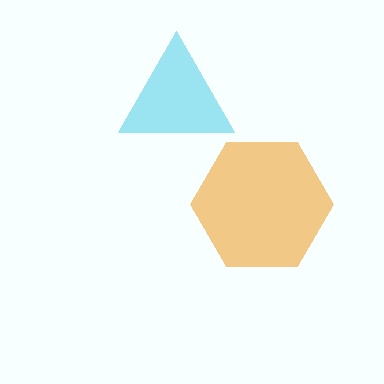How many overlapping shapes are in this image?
There are 2 overlapping shapes in the image.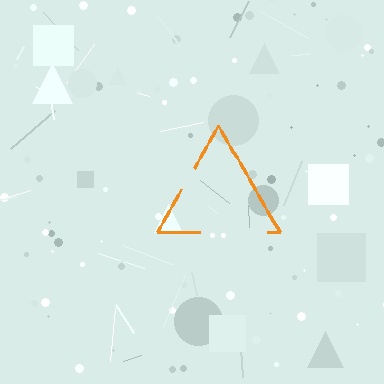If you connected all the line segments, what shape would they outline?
They would outline a triangle.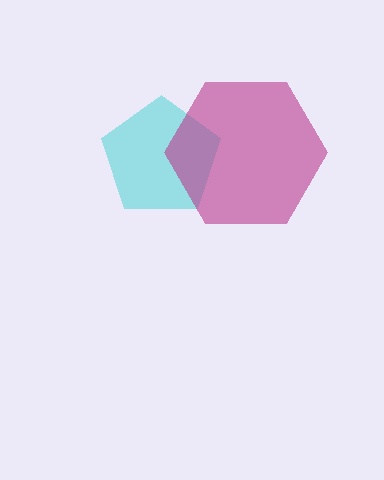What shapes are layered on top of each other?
The layered shapes are: a cyan pentagon, a magenta hexagon.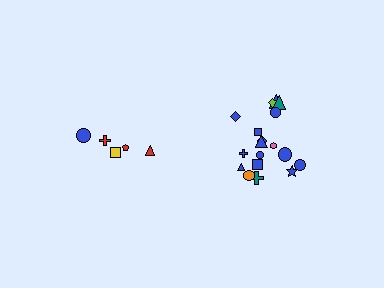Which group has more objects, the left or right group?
The right group.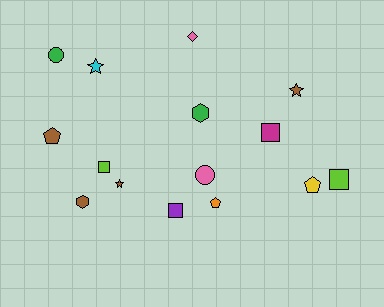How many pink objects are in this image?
There are 2 pink objects.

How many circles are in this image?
There are 2 circles.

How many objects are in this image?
There are 15 objects.